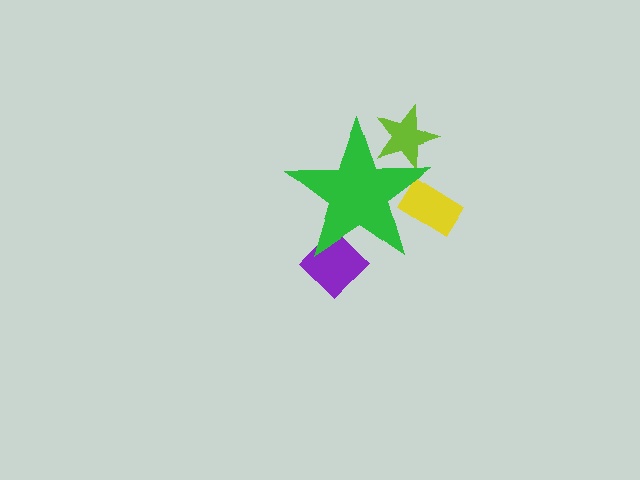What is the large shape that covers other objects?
A green star.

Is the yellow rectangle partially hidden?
Yes, the yellow rectangle is partially hidden behind the green star.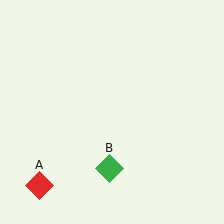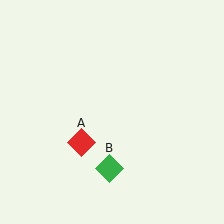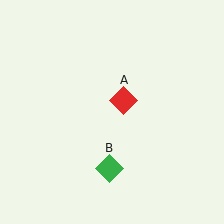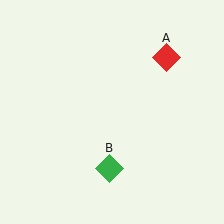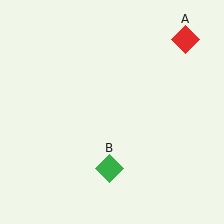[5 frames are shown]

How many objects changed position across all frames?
1 object changed position: red diamond (object A).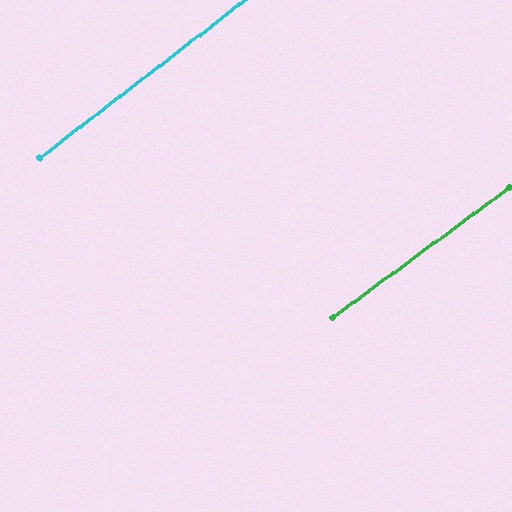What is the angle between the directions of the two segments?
Approximately 2 degrees.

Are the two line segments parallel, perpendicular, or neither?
Parallel — their directions differ by only 1.6°.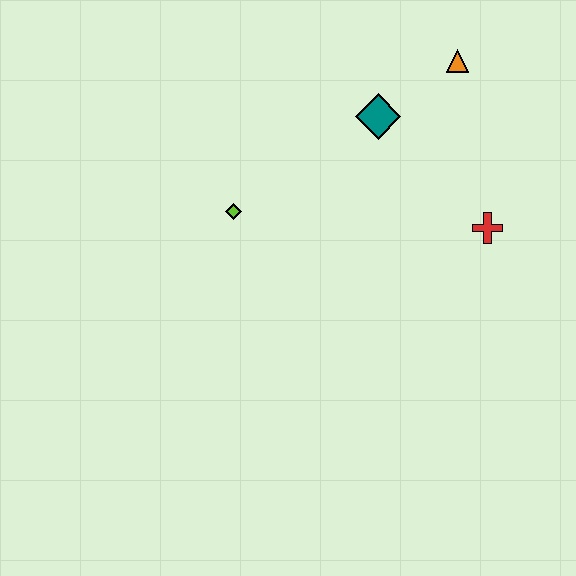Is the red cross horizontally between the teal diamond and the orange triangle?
No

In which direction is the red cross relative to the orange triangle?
The red cross is below the orange triangle.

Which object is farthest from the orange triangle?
The lime diamond is farthest from the orange triangle.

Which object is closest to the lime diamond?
The teal diamond is closest to the lime diamond.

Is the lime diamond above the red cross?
Yes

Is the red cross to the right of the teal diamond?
Yes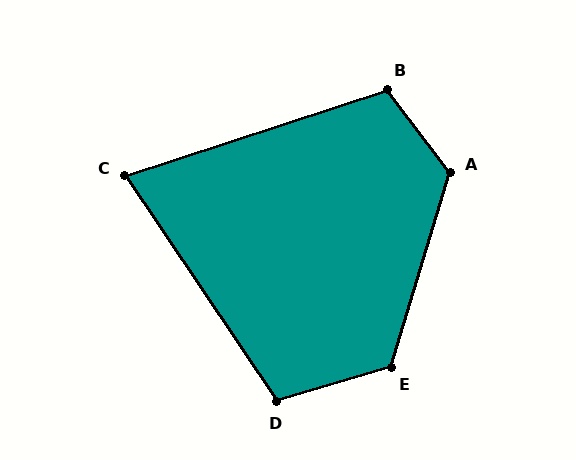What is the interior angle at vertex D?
Approximately 107 degrees (obtuse).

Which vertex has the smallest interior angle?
C, at approximately 74 degrees.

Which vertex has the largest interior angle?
A, at approximately 126 degrees.